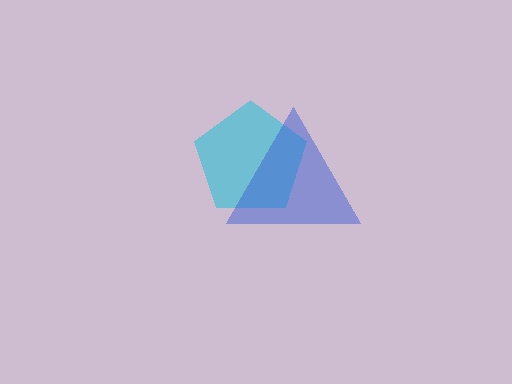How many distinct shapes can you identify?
There are 2 distinct shapes: a cyan pentagon, a blue triangle.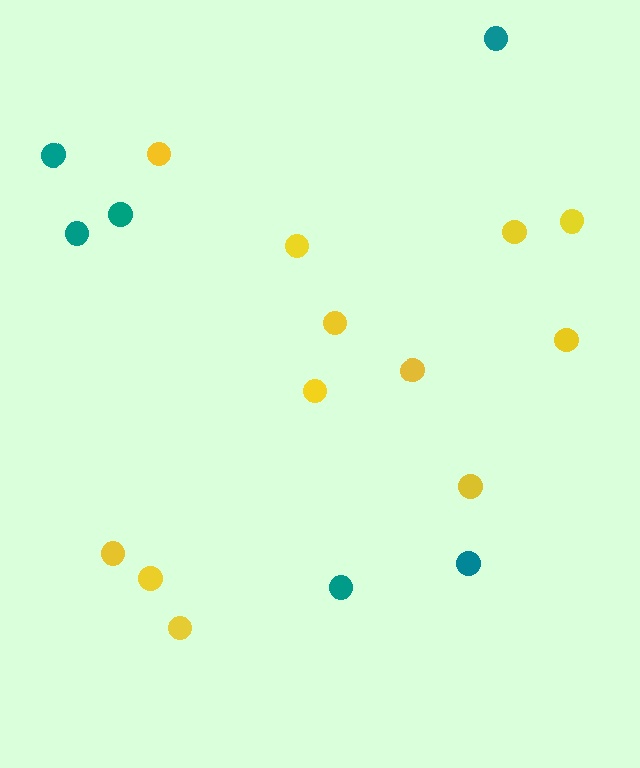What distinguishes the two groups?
There are 2 groups: one group of teal circles (6) and one group of yellow circles (12).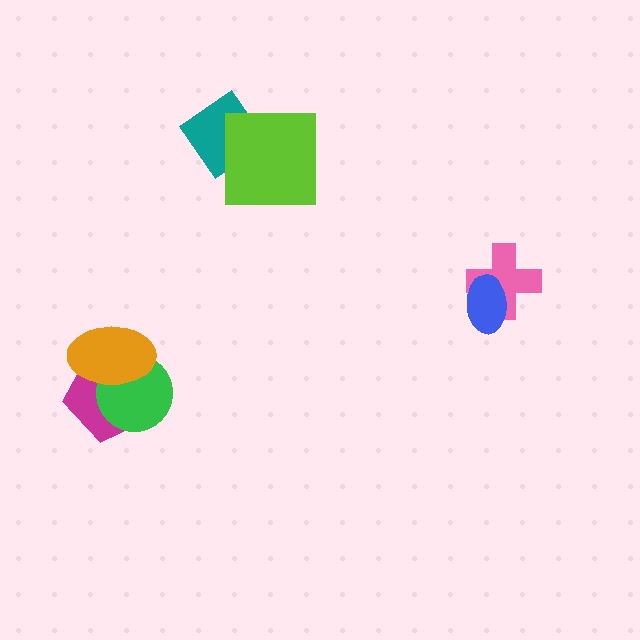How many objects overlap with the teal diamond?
1 object overlaps with the teal diamond.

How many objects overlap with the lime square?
1 object overlaps with the lime square.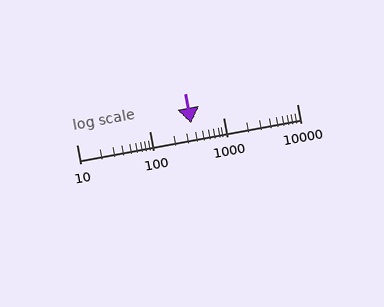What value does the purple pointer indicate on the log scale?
The pointer indicates approximately 360.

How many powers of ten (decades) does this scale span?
The scale spans 3 decades, from 10 to 10000.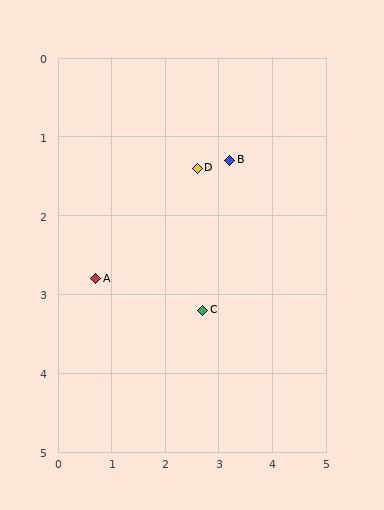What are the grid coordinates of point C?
Point C is at approximately (2.7, 3.2).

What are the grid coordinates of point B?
Point B is at approximately (3.2, 1.3).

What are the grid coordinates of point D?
Point D is at approximately (2.6, 1.4).